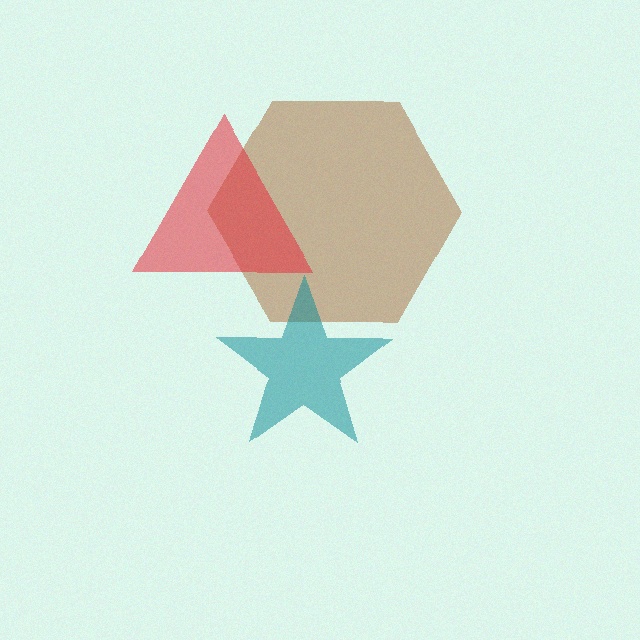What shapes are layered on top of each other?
The layered shapes are: a brown hexagon, a teal star, a red triangle.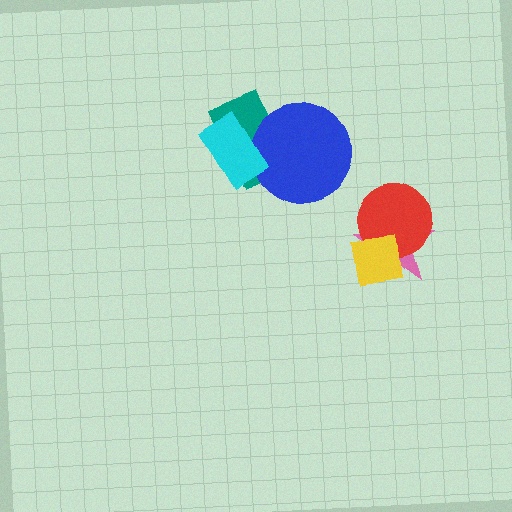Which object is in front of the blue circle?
The cyan rectangle is in front of the blue circle.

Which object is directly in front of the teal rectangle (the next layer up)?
The blue circle is directly in front of the teal rectangle.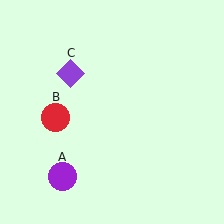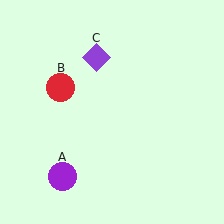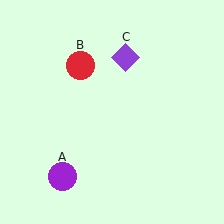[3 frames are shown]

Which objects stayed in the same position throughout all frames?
Purple circle (object A) remained stationary.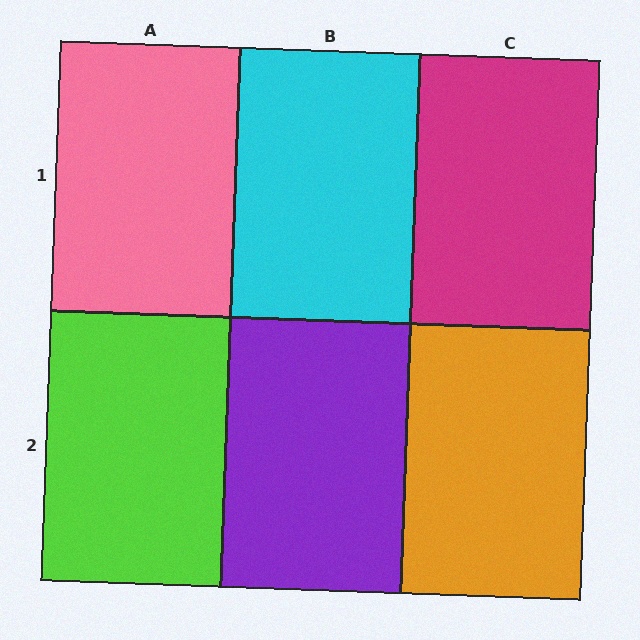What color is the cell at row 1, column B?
Cyan.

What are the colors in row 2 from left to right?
Lime, purple, orange.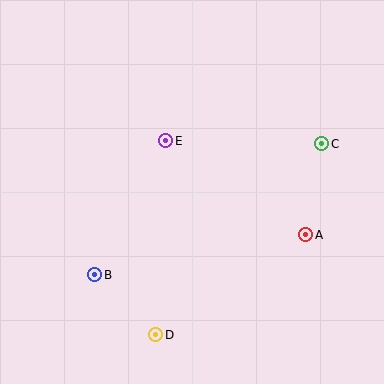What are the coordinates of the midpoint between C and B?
The midpoint between C and B is at (208, 209).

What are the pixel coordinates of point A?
Point A is at (306, 235).